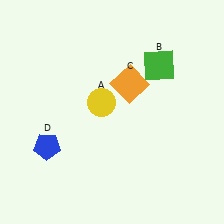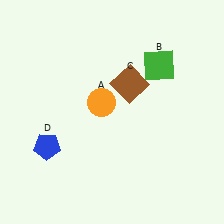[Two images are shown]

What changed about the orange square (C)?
In Image 1, C is orange. In Image 2, it changed to brown.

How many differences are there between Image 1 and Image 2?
There are 2 differences between the two images.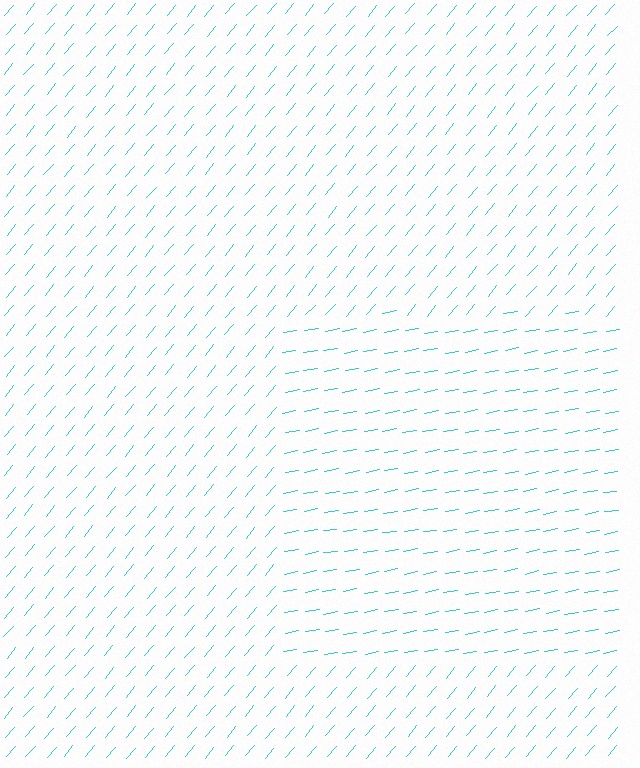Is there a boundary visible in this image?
Yes, there is a texture boundary formed by a change in line orientation.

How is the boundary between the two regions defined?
The boundary is defined purely by a change in line orientation (approximately 40 degrees difference). All lines are the same color and thickness.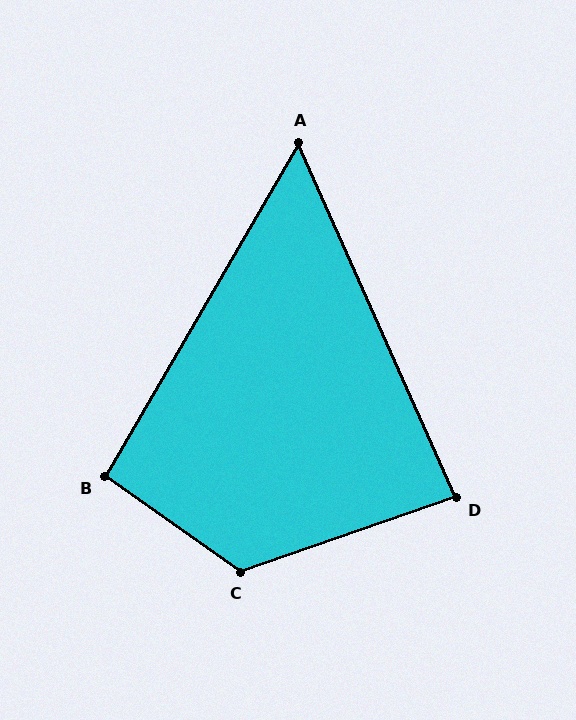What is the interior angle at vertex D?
Approximately 85 degrees (approximately right).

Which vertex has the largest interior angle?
C, at approximately 126 degrees.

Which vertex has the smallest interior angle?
A, at approximately 54 degrees.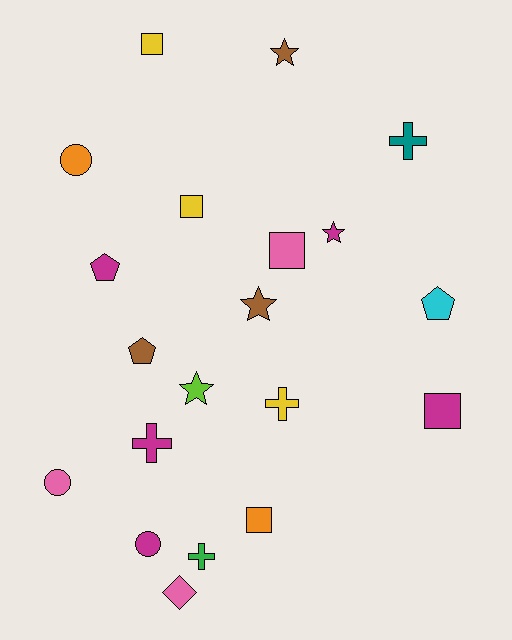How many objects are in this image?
There are 20 objects.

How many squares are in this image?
There are 5 squares.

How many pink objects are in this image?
There are 3 pink objects.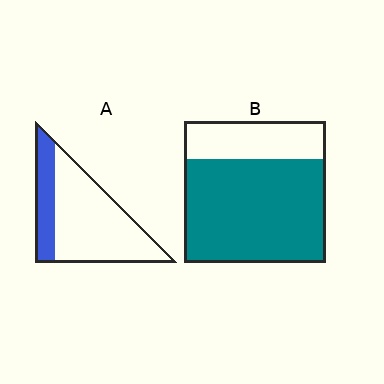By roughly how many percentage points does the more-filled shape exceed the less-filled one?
By roughly 45 percentage points (B over A).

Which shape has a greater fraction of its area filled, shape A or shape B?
Shape B.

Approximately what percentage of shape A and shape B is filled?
A is approximately 25% and B is approximately 75%.